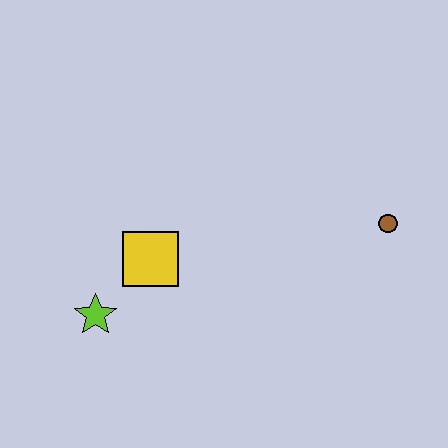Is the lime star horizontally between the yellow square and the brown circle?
No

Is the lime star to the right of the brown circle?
No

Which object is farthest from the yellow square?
The brown circle is farthest from the yellow square.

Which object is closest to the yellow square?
The lime star is closest to the yellow square.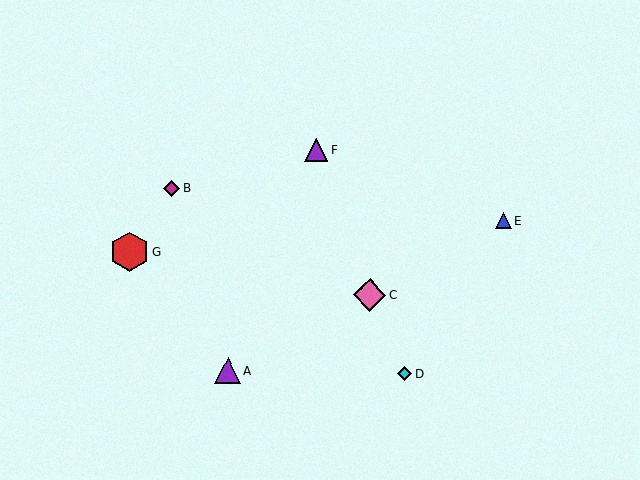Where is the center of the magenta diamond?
The center of the magenta diamond is at (171, 189).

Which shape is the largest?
The red hexagon (labeled G) is the largest.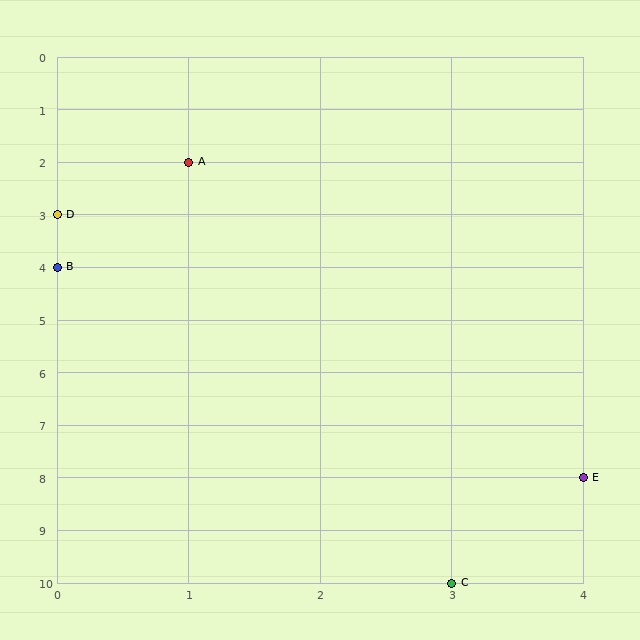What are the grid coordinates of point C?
Point C is at grid coordinates (3, 10).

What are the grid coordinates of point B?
Point B is at grid coordinates (0, 4).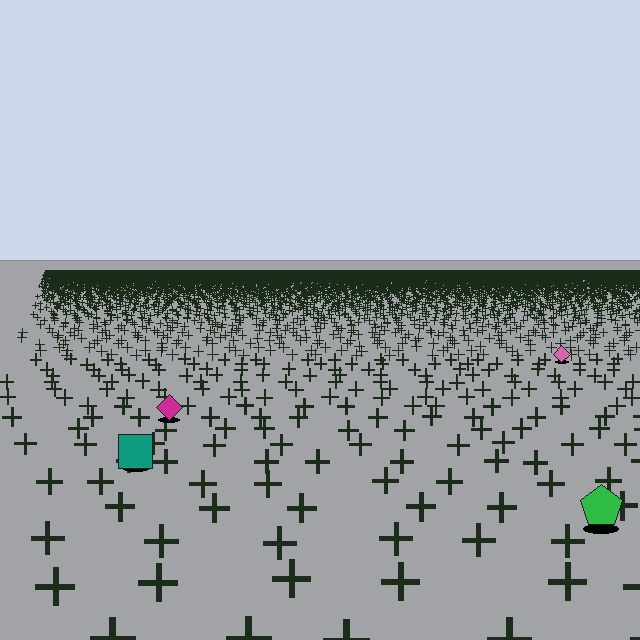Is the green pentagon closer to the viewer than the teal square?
Yes. The green pentagon is closer — you can tell from the texture gradient: the ground texture is coarser near it.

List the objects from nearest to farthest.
From nearest to farthest: the green pentagon, the teal square, the magenta diamond, the pink diamond.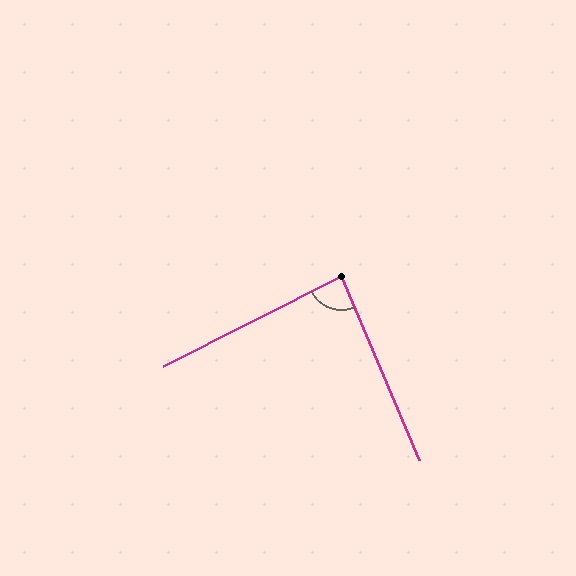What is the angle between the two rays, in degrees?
Approximately 86 degrees.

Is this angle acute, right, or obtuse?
It is approximately a right angle.